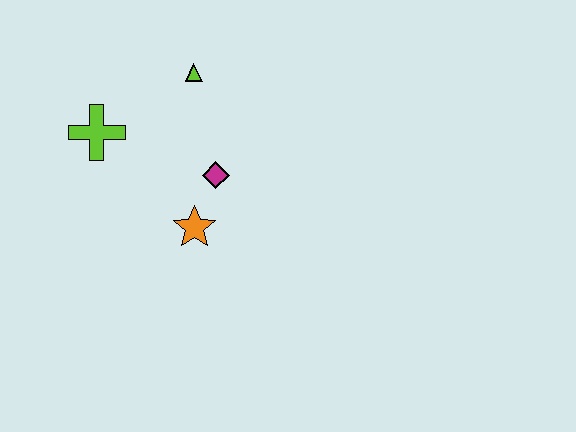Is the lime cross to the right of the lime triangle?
No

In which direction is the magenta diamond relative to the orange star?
The magenta diamond is above the orange star.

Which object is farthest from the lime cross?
The orange star is farthest from the lime cross.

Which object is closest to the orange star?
The magenta diamond is closest to the orange star.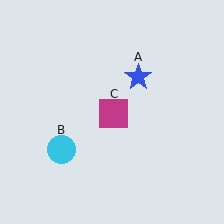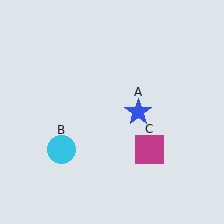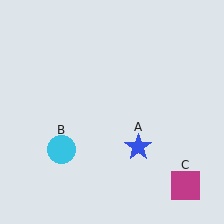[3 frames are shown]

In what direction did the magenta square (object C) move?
The magenta square (object C) moved down and to the right.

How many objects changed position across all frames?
2 objects changed position: blue star (object A), magenta square (object C).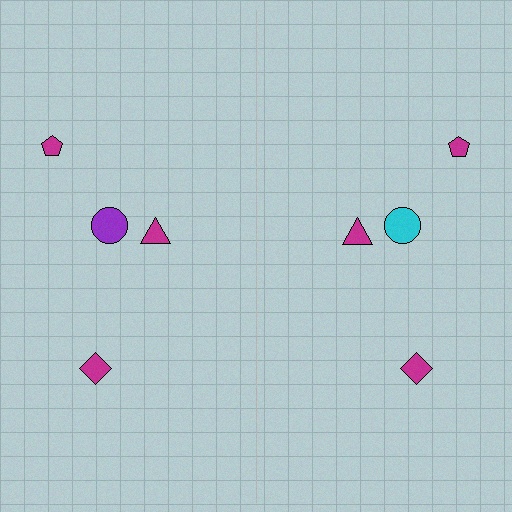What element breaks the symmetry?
The cyan circle on the right side breaks the symmetry — its mirror counterpart is purple.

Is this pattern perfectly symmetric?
No, the pattern is not perfectly symmetric. The cyan circle on the right side breaks the symmetry — its mirror counterpart is purple.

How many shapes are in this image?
There are 8 shapes in this image.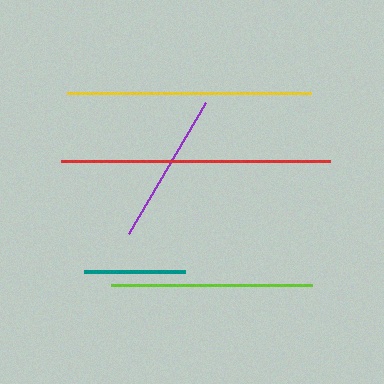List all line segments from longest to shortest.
From longest to shortest: red, yellow, lime, purple, teal.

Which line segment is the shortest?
The teal line is the shortest at approximately 101 pixels.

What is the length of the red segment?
The red segment is approximately 270 pixels long.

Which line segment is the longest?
The red line is the longest at approximately 270 pixels.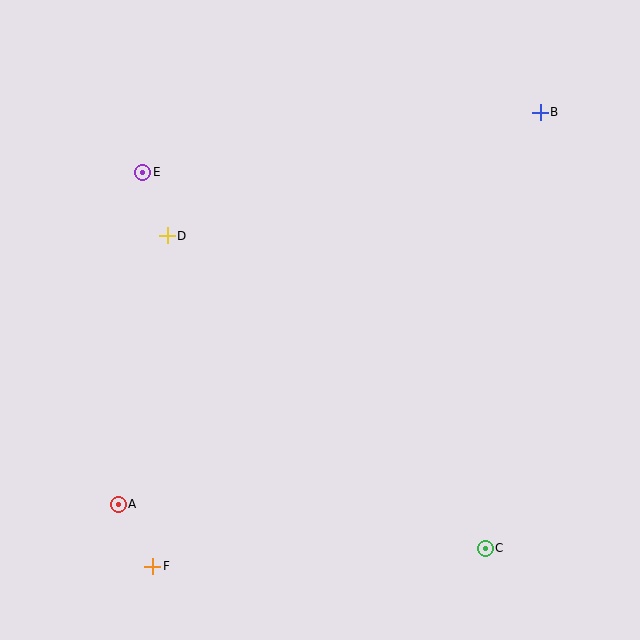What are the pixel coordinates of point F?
Point F is at (153, 566).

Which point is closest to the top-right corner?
Point B is closest to the top-right corner.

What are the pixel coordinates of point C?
Point C is at (485, 548).